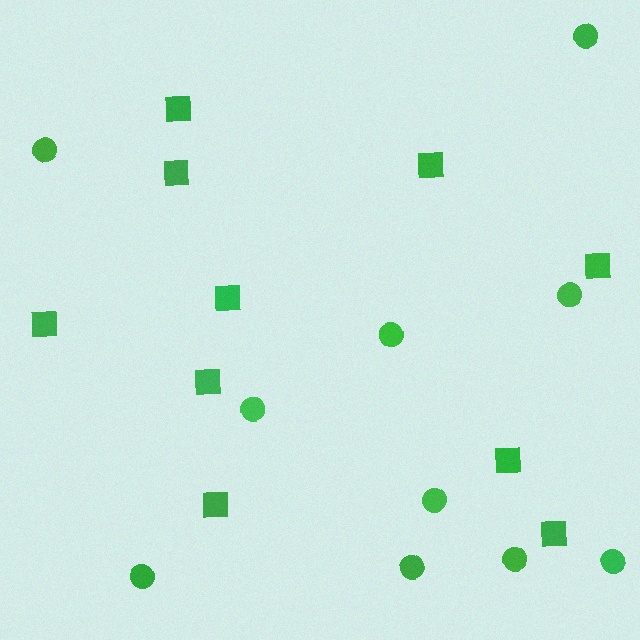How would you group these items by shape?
There are 2 groups: one group of circles (10) and one group of squares (10).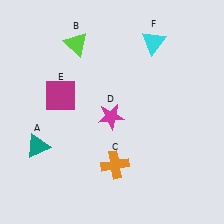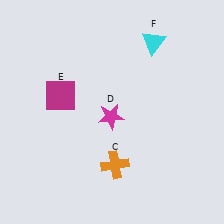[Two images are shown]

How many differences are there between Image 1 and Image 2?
There are 2 differences between the two images.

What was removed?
The lime triangle (B), the teal triangle (A) were removed in Image 2.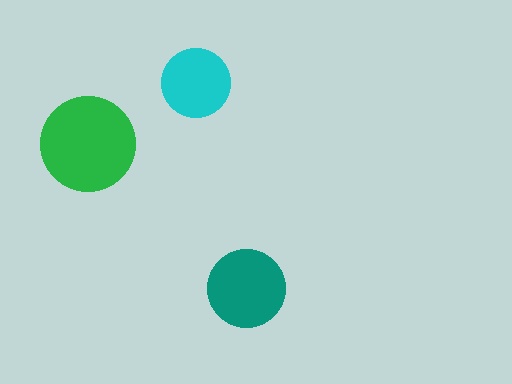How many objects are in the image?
There are 3 objects in the image.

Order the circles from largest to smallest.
the green one, the teal one, the cyan one.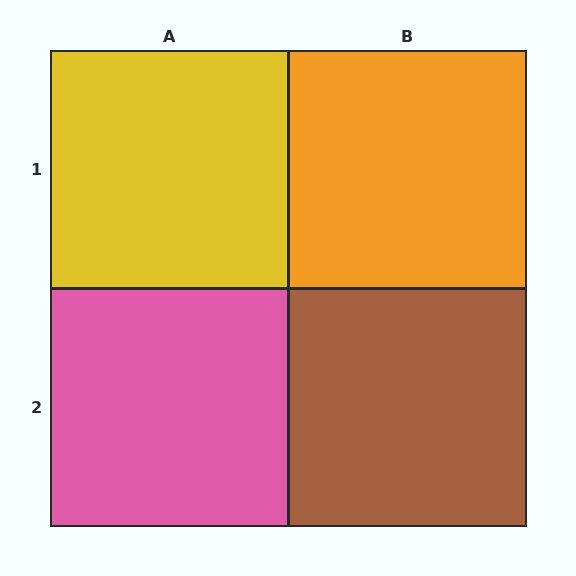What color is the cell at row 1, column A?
Yellow.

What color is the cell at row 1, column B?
Orange.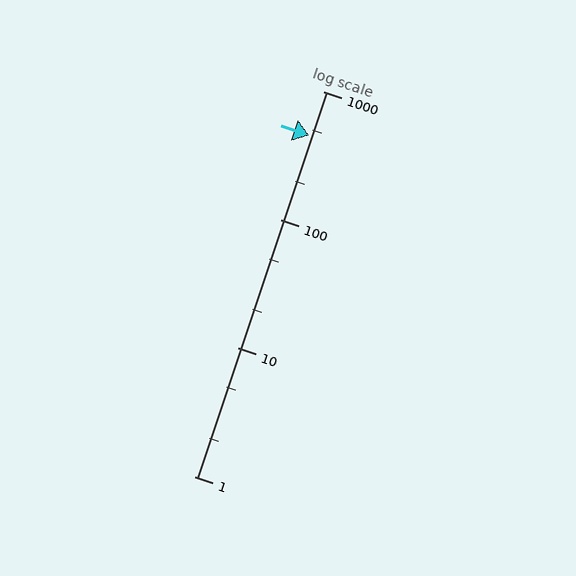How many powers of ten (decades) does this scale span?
The scale spans 3 decades, from 1 to 1000.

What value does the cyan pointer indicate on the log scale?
The pointer indicates approximately 450.